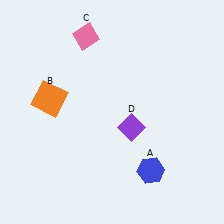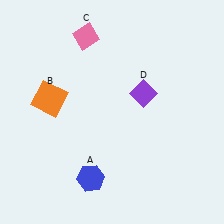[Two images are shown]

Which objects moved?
The objects that moved are: the blue hexagon (A), the purple diamond (D).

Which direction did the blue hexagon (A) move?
The blue hexagon (A) moved left.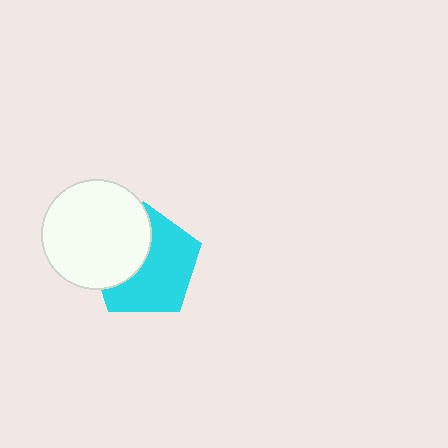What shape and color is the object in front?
The object in front is a white circle.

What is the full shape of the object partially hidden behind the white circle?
The partially hidden object is a cyan pentagon.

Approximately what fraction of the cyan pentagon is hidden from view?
Roughly 40% of the cyan pentagon is hidden behind the white circle.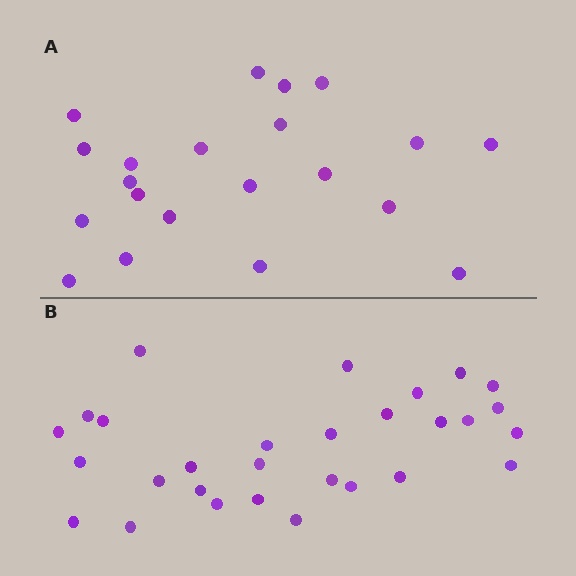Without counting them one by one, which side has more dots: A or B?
Region B (the bottom region) has more dots.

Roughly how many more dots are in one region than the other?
Region B has roughly 8 or so more dots than region A.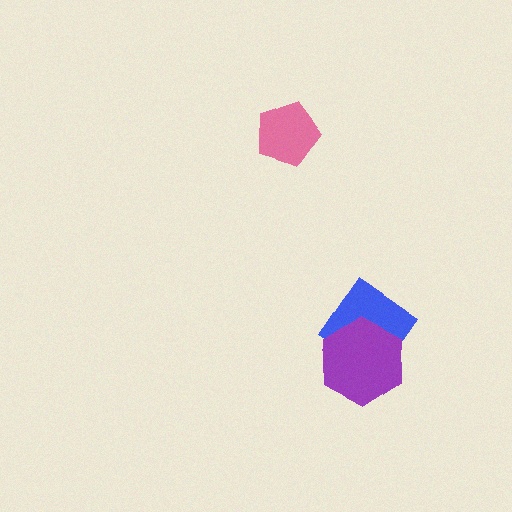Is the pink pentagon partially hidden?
No, no other shape covers it.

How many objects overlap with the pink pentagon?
0 objects overlap with the pink pentagon.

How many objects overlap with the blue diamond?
1 object overlaps with the blue diamond.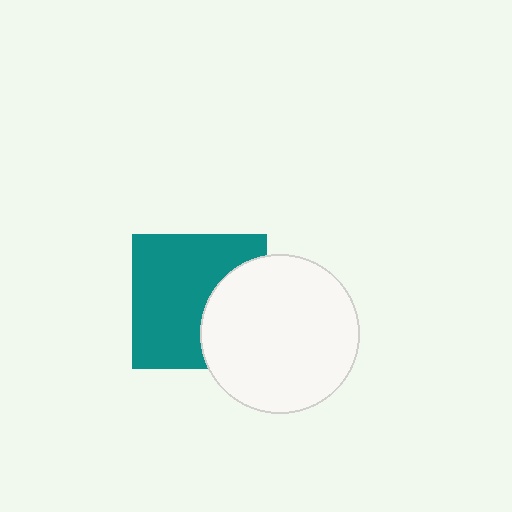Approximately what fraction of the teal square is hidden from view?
Roughly 34% of the teal square is hidden behind the white circle.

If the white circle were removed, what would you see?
You would see the complete teal square.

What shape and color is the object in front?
The object in front is a white circle.